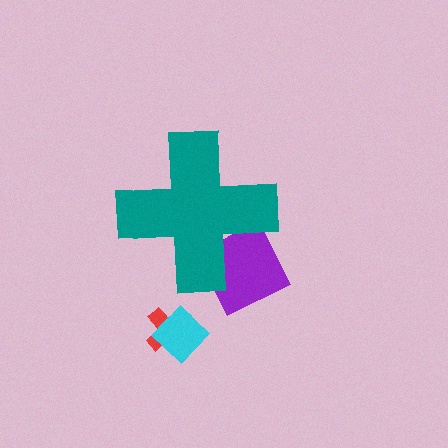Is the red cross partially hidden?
No, the red cross is fully visible.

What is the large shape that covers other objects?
A teal cross.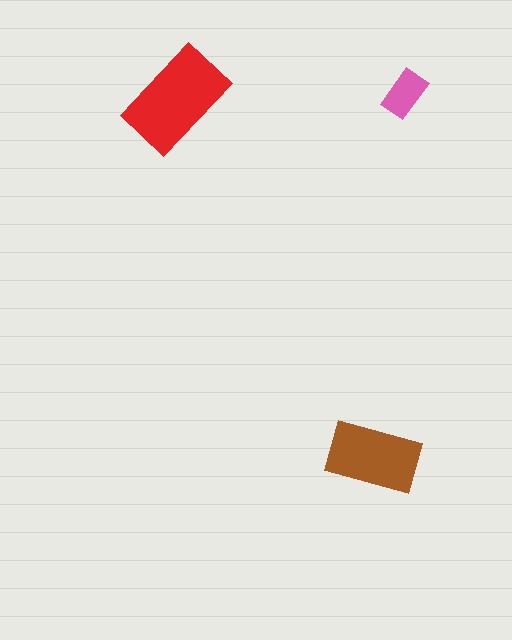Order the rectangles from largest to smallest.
the red one, the brown one, the pink one.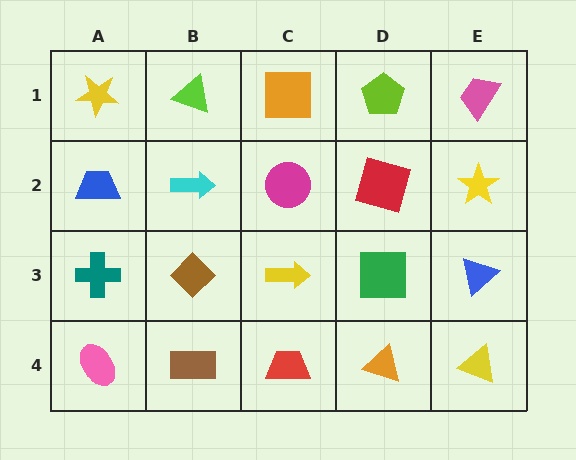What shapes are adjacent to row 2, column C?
An orange square (row 1, column C), a yellow arrow (row 3, column C), a cyan arrow (row 2, column B), a red square (row 2, column D).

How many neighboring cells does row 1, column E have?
2.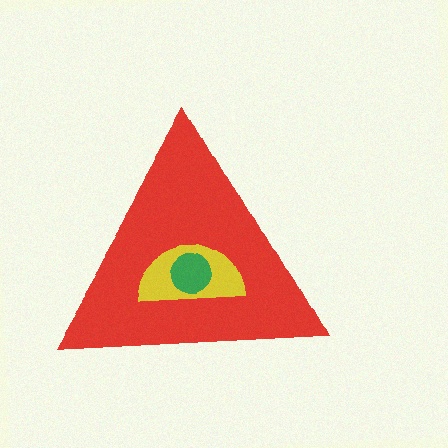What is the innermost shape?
The green circle.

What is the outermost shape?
The red triangle.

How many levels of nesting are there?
3.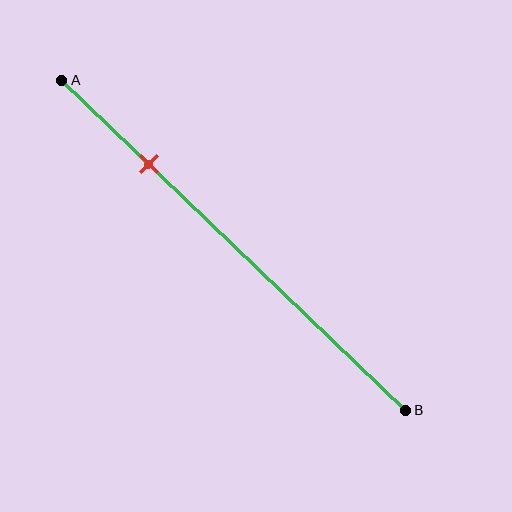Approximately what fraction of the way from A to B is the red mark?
The red mark is approximately 25% of the way from A to B.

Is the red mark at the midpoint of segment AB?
No, the mark is at about 25% from A, not at the 50% midpoint.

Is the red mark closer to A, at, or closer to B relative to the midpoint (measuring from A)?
The red mark is closer to point A than the midpoint of segment AB.